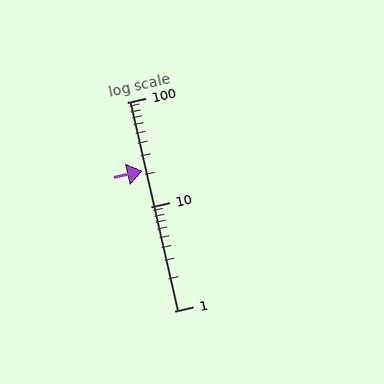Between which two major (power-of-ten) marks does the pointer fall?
The pointer is between 10 and 100.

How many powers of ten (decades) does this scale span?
The scale spans 2 decades, from 1 to 100.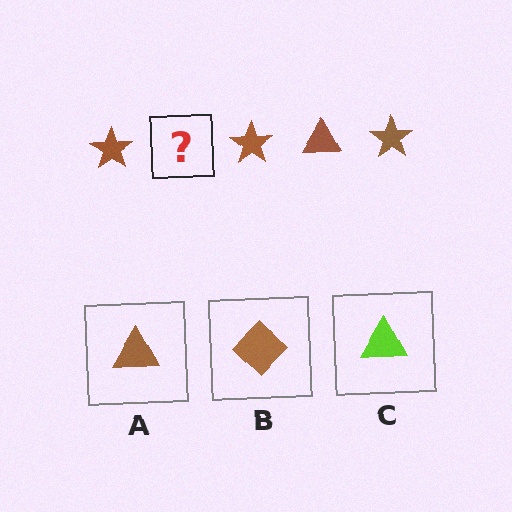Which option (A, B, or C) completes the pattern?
A.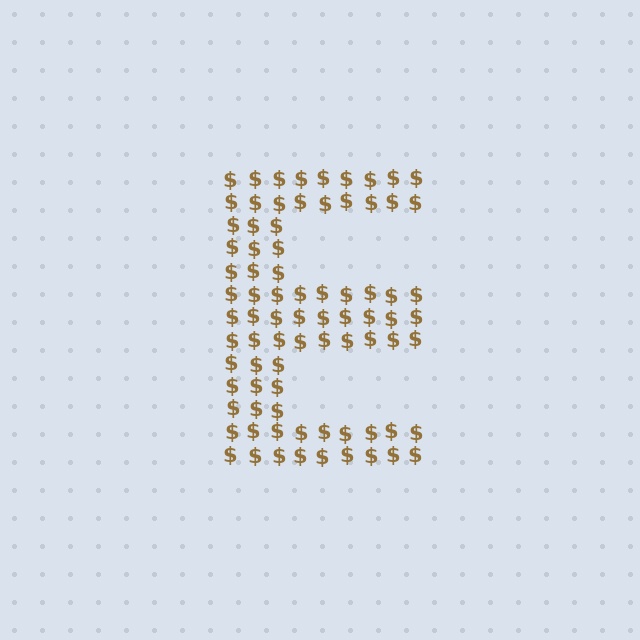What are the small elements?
The small elements are dollar signs.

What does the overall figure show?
The overall figure shows the letter E.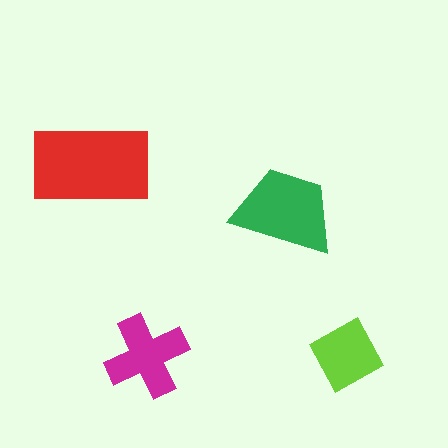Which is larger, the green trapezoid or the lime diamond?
The green trapezoid.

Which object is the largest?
The red rectangle.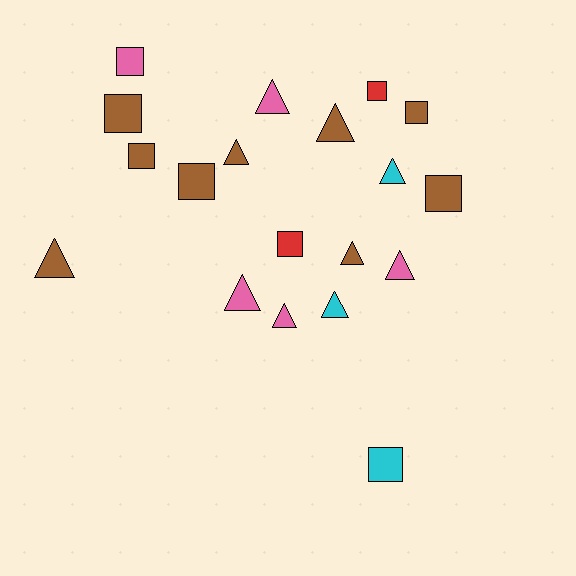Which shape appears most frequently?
Triangle, with 10 objects.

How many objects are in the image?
There are 19 objects.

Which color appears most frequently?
Brown, with 9 objects.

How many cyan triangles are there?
There are 2 cyan triangles.